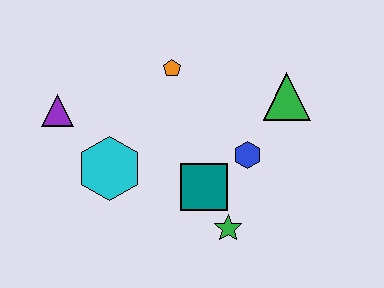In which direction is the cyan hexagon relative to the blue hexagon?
The cyan hexagon is to the left of the blue hexagon.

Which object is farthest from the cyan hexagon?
The green triangle is farthest from the cyan hexagon.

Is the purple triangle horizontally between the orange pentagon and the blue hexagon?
No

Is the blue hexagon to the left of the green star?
No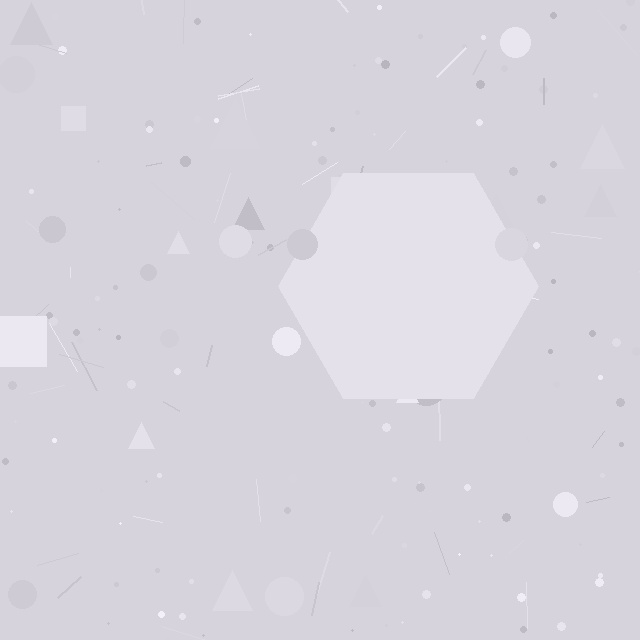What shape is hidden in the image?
A hexagon is hidden in the image.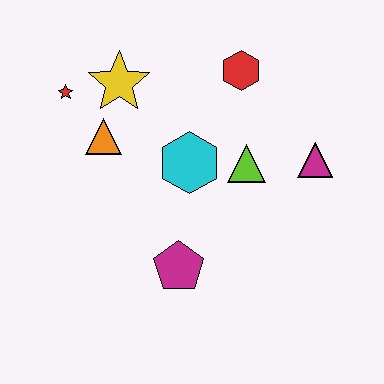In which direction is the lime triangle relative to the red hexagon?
The lime triangle is below the red hexagon.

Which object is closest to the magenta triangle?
The lime triangle is closest to the magenta triangle.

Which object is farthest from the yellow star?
The magenta triangle is farthest from the yellow star.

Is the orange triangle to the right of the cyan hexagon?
No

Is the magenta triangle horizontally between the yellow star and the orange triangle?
No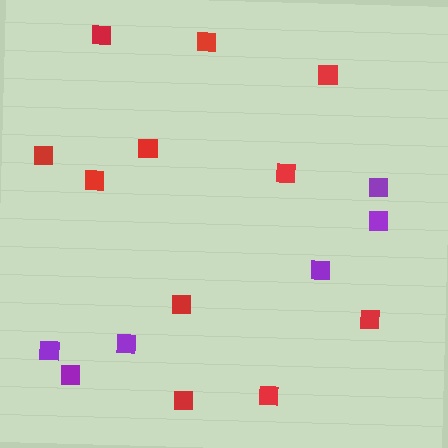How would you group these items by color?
There are 2 groups: one group of purple squares (6) and one group of red squares (11).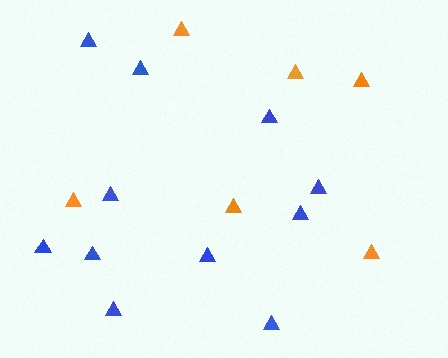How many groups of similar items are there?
There are 2 groups: one group of blue triangles (11) and one group of orange triangles (6).